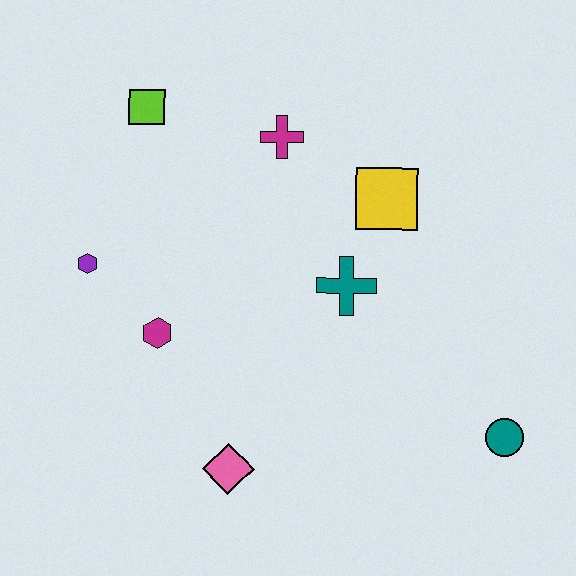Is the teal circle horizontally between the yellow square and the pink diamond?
No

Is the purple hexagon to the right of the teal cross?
No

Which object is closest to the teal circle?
The teal cross is closest to the teal circle.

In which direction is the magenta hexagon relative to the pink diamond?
The magenta hexagon is above the pink diamond.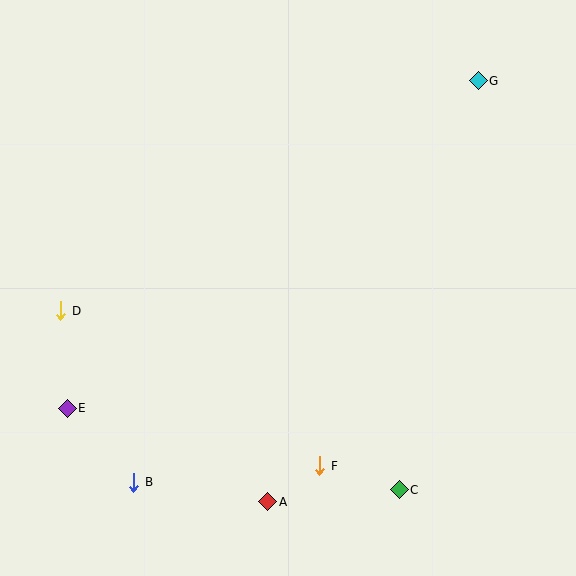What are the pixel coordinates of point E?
Point E is at (67, 408).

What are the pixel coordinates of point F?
Point F is at (320, 466).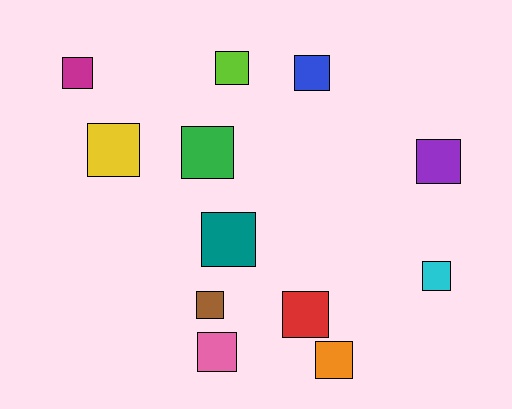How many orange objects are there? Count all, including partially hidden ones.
There is 1 orange object.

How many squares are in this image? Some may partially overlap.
There are 12 squares.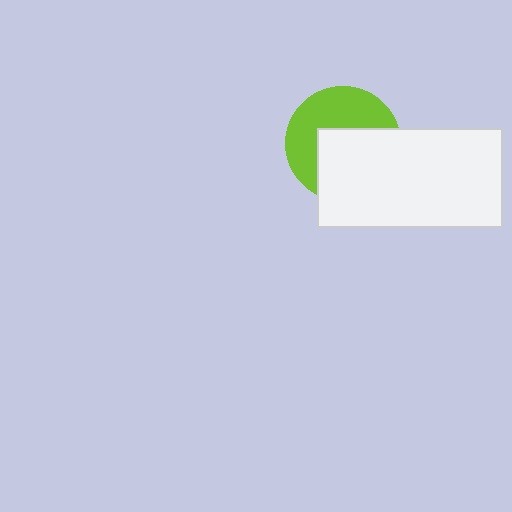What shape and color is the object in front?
The object in front is a white rectangle.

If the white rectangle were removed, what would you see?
You would see the complete lime circle.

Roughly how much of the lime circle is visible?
About half of it is visible (roughly 49%).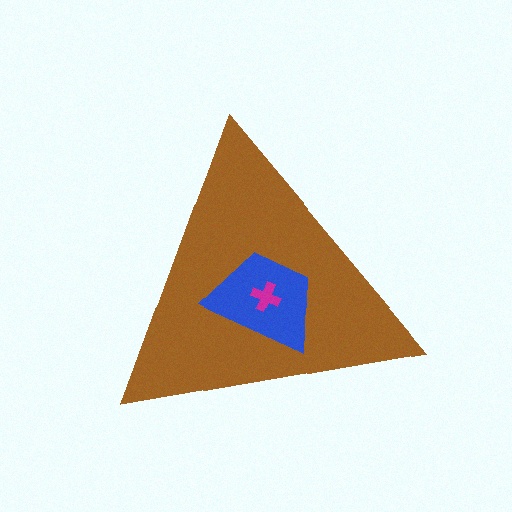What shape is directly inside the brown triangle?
The blue trapezoid.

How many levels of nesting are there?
3.